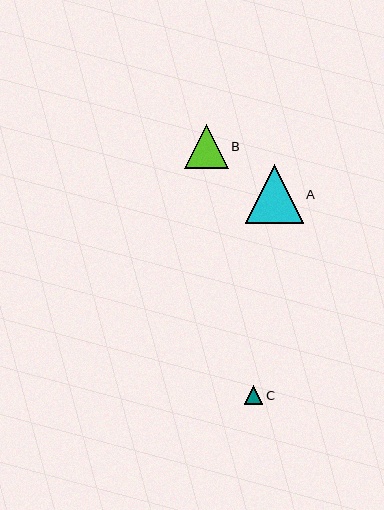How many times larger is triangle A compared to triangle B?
Triangle A is approximately 1.3 times the size of triangle B.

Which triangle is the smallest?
Triangle C is the smallest with a size of approximately 19 pixels.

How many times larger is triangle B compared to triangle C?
Triangle B is approximately 2.4 times the size of triangle C.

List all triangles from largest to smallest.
From largest to smallest: A, B, C.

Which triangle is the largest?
Triangle A is the largest with a size of approximately 58 pixels.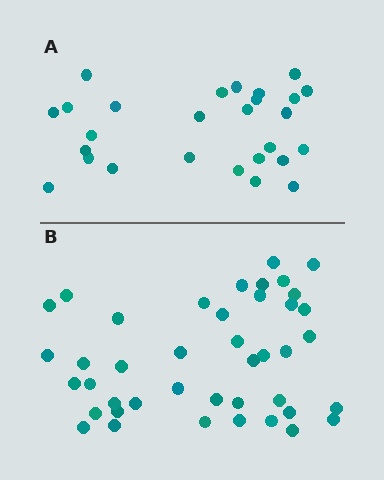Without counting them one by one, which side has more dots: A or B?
Region B (the bottom region) has more dots.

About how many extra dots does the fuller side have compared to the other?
Region B has approximately 15 more dots than region A.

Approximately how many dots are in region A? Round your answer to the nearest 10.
About 30 dots. (The exact count is 27, which rounds to 30.)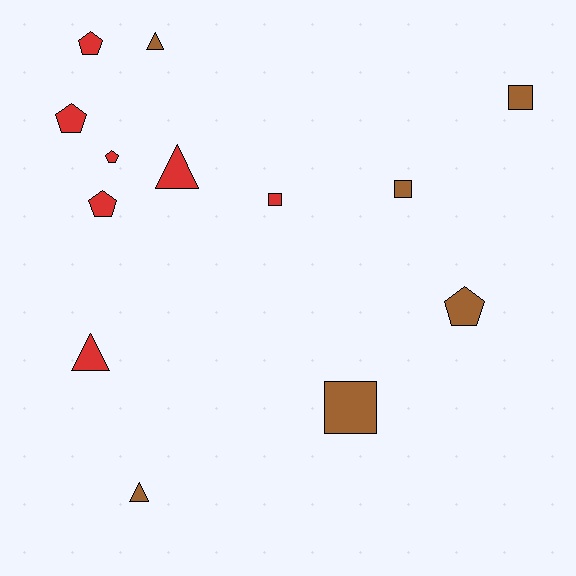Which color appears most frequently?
Red, with 7 objects.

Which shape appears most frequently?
Pentagon, with 5 objects.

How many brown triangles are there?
There are 2 brown triangles.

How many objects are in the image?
There are 13 objects.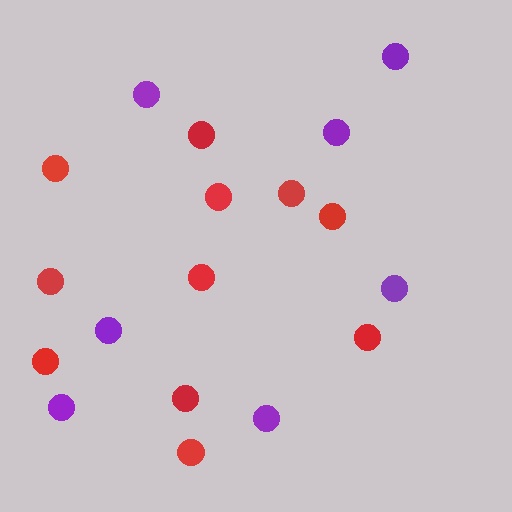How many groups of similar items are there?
There are 2 groups: one group of red circles (11) and one group of purple circles (7).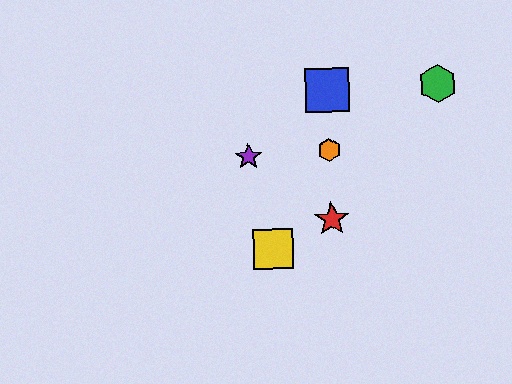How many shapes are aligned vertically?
3 shapes (the red star, the blue square, the orange hexagon) are aligned vertically.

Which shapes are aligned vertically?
The red star, the blue square, the orange hexagon are aligned vertically.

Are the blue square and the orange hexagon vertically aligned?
Yes, both are at x≈327.